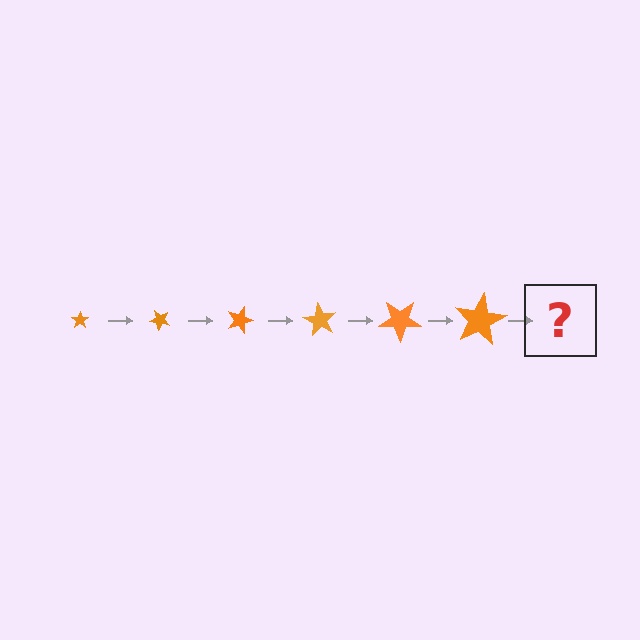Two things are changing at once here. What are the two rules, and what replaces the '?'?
The two rules are that the star grows larger each step and it rotates 45 degrees each step. The '?' should be a star, larger than the previous one and rotated 270 degrees from the start.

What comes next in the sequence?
The next element should be a star, larger than the previous one and rotated 270 degrees from the start.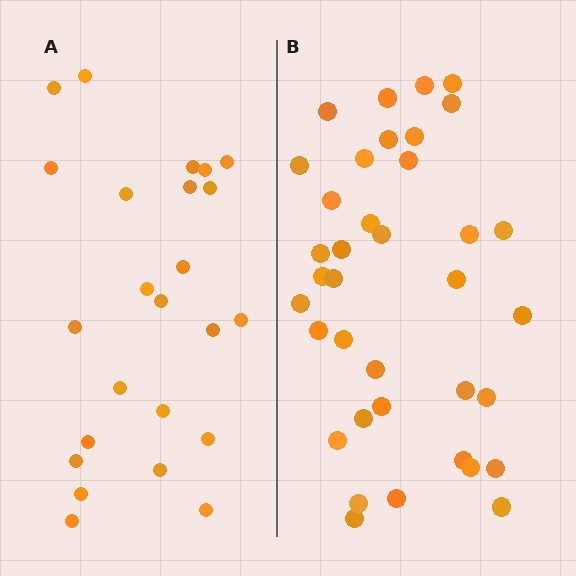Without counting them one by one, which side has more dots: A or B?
Region B (the right region) has more dots.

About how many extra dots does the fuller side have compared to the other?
Region B has approximately 15 more dots than region A.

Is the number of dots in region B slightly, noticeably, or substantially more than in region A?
Region B has substantially more. The ratio is roughly 1.5 to 1.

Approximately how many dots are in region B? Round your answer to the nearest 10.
About 40 dots. (The exact count is 37, which rounds to 40.)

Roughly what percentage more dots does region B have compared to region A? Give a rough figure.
About 55% more.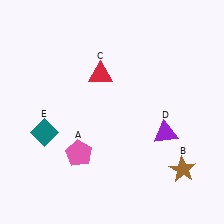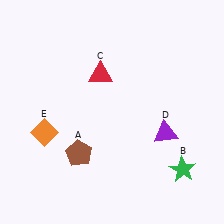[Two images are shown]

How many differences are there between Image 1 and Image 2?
There are 3 differences between the two images.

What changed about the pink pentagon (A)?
In Image 1, A is pink. In Image 2, it changed to brown.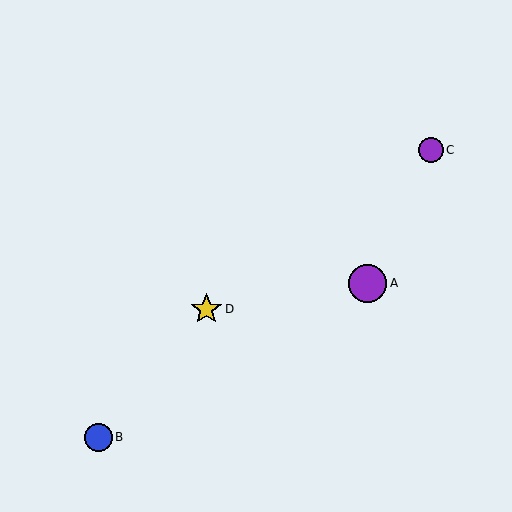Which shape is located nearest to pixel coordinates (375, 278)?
The purple circle (labeled A) at (368, 283) is nearest to that location.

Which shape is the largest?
The purple circle (labeled A) is the largest.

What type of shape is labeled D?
Shape D is a yellow star.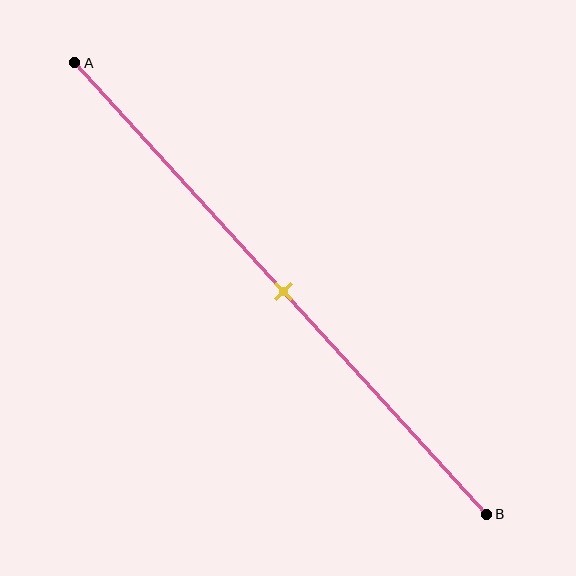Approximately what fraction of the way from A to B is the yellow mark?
The yellow mark is approximately 50% of the way from A to B.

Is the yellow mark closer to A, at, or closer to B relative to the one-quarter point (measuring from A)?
The yellow mark is closer to point B than the one-quarter point of segment AB.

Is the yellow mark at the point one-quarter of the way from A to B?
No, the mark is at about 50% from A, not at the 25% one-quarter point.